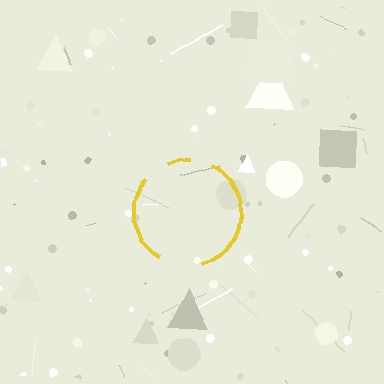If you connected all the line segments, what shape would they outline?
They would outline a circle.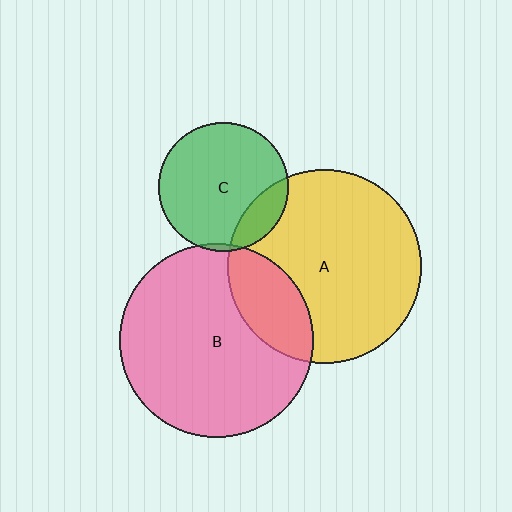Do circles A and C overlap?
Yes.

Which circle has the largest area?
Circle B (pink).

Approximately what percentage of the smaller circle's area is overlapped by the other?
Approximately 15%.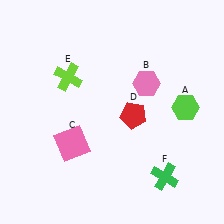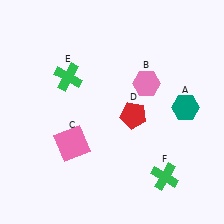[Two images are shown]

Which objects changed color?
A changed from lime to teal. E changed from lime to green.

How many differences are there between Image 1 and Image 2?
There are 2 differences between the two images.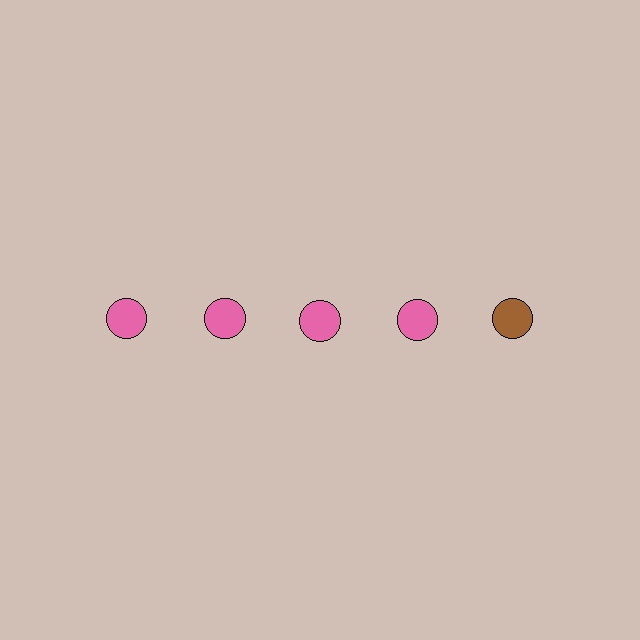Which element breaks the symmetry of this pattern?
The brown circle in the top row, rightmost column breaks the symmetry. All other shapes are pink circles.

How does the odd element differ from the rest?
It has a different color: brown instead of pink.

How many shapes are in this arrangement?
There are 5 shapes arranged in a grid pattern.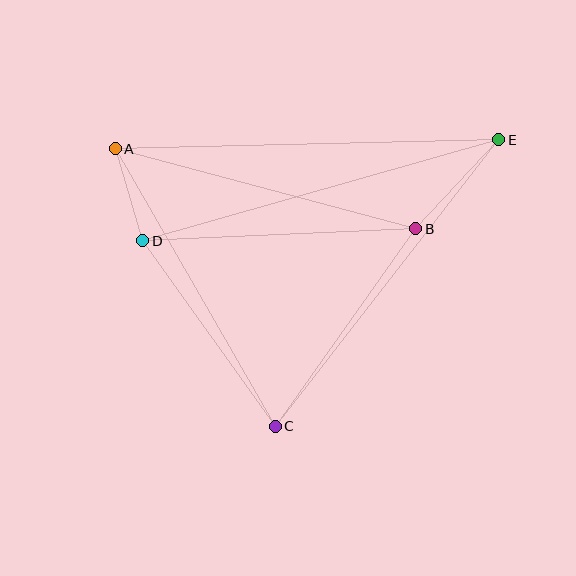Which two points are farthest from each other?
Points A and E are farthest from each other.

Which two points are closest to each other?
Points A and D are closest to each other.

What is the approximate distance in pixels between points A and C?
The distance between A and C is approximately 320 pixels.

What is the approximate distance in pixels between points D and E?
The distance between D and E is approximately 370 pixels.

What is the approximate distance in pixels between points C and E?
The distance between C and E is approximately 363 pixels.